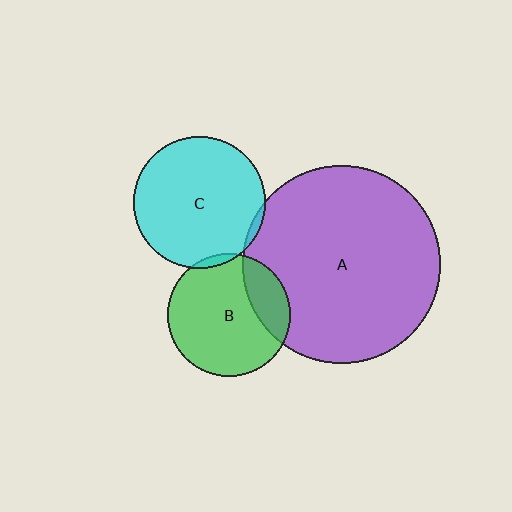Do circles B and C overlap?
Yes.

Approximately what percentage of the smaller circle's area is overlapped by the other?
Approximately 5%.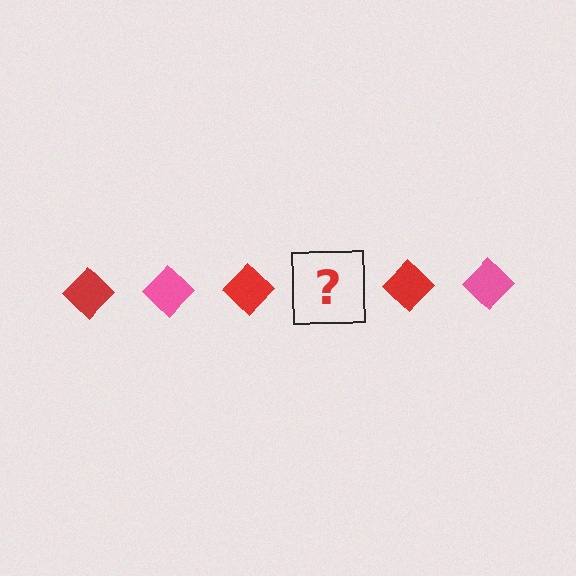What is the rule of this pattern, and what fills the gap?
The rule is that the pattern cycles through red, pink diamonds. The gap should be filled with a pink diamond.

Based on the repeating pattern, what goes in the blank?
The blank should be a pink diamond.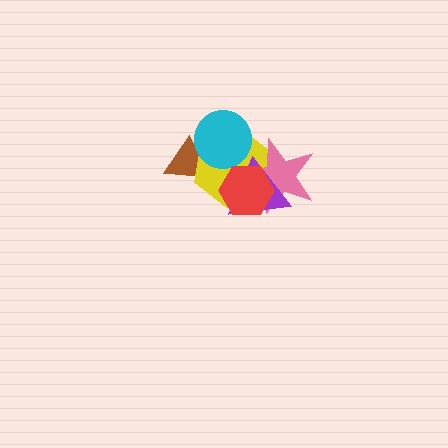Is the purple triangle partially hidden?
Yes, it is partially covered by another shape.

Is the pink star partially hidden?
Yes, it is partially covered by another shape.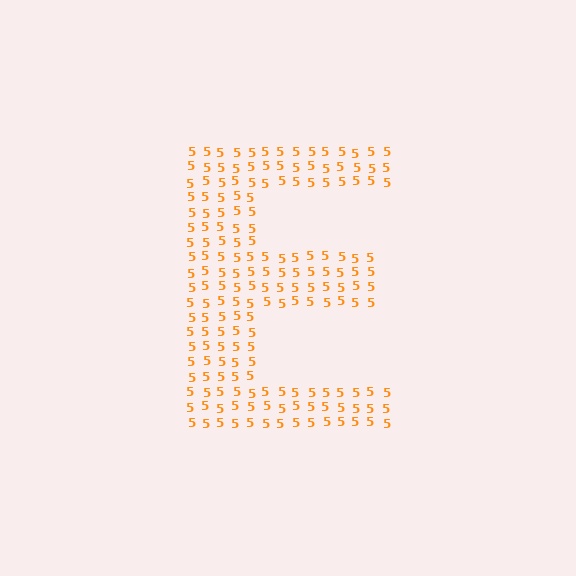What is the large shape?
The large shape is the letter E.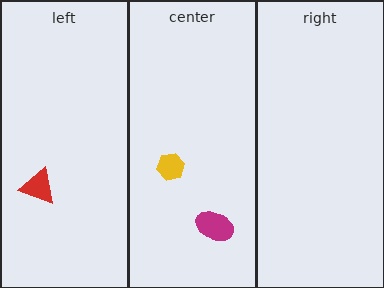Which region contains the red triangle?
The left region.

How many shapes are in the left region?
1.